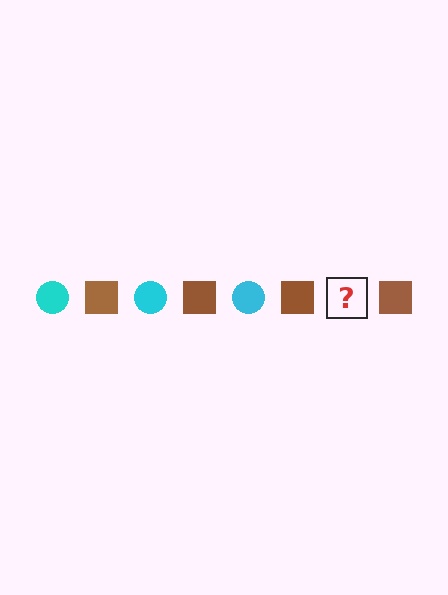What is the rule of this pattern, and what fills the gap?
The rule is that the pattern alternates between cyan circle and brown square. The gap should be filled with a cyan circle.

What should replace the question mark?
The question mark should be replaced with a cyan circle.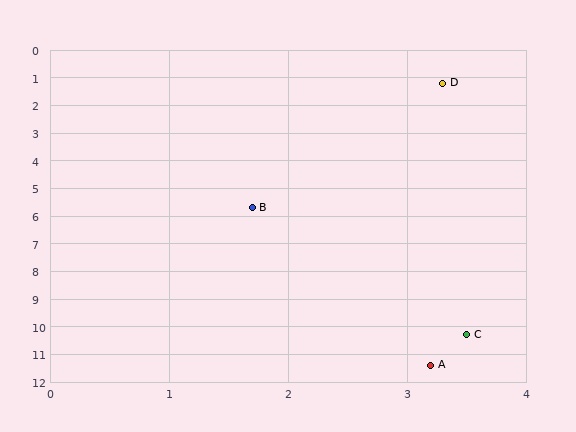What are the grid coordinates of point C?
Point C is at approximately (3.5, 10.3).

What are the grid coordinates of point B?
Point B is at approximately (1.7, 5.7).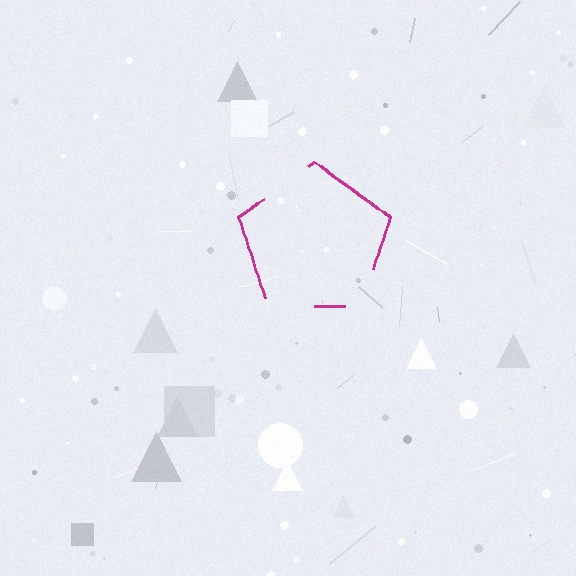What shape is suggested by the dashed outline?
The dashed outline suggests a pentagon.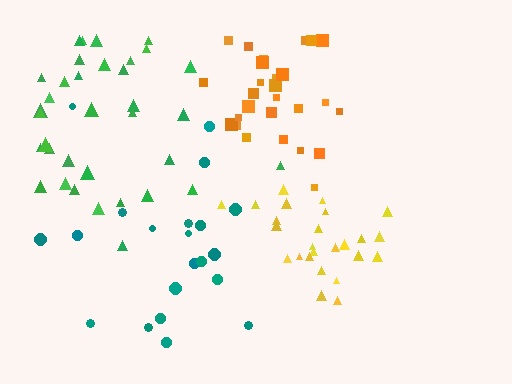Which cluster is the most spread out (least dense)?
Teal.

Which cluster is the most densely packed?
Orange.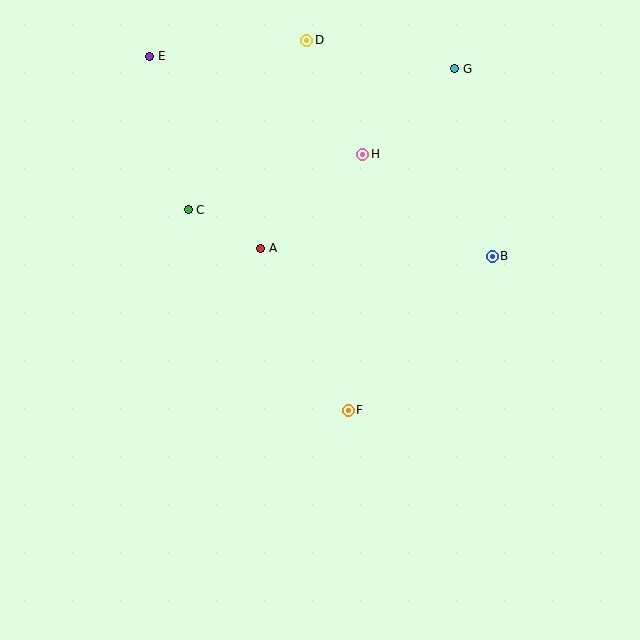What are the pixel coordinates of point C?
Point C is at (188, 210).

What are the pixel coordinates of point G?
Point G is at (455, 69).